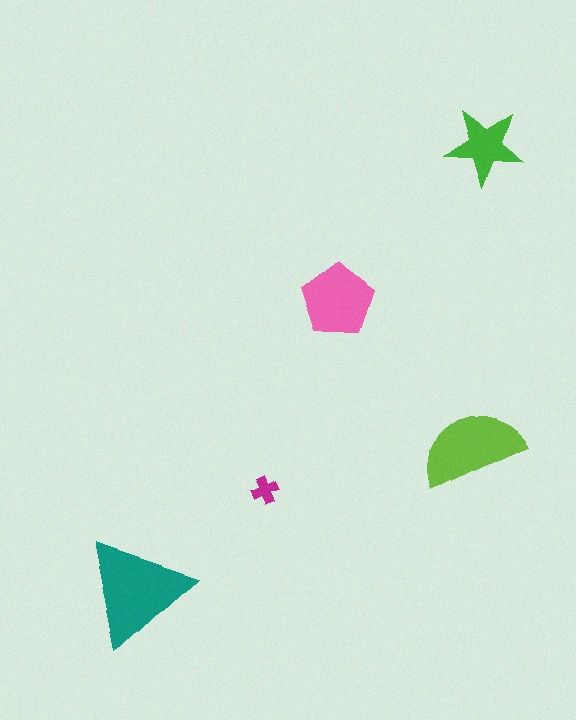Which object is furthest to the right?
The green star is rightmost.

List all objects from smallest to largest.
The magenta cross, the green star, the pink pentagon, the lime semicircle, the teal triangle.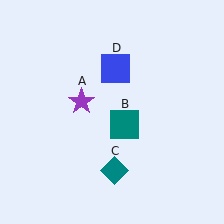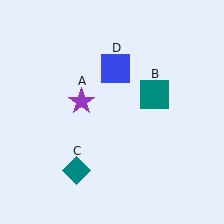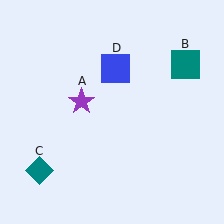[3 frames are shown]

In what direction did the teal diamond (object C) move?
The teal diamond (object C) moved left.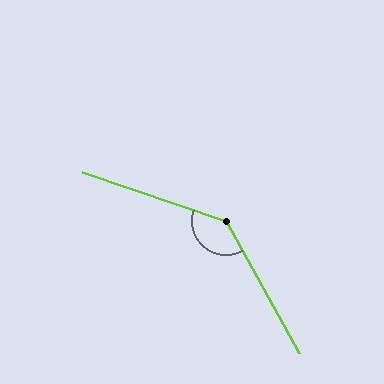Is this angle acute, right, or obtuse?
It is obtuse.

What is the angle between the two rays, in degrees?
Approximately 137 degrees.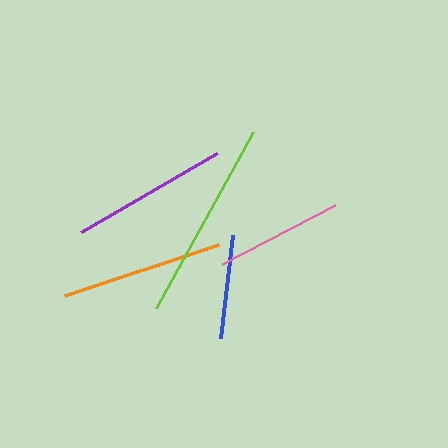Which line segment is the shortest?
The blue line is the shortest at approximately 104 pixels.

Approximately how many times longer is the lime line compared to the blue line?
The lime line is approximately 1.9 times the length of the blue line.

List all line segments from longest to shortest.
From longest to shortest: lime, orange, purple, pink, blue.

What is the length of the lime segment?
The lime segment is approximately 202 pixels long.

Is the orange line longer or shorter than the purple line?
The orange line is longer than the purple line.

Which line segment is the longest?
The lime line is the longest at approximately 202 pixels.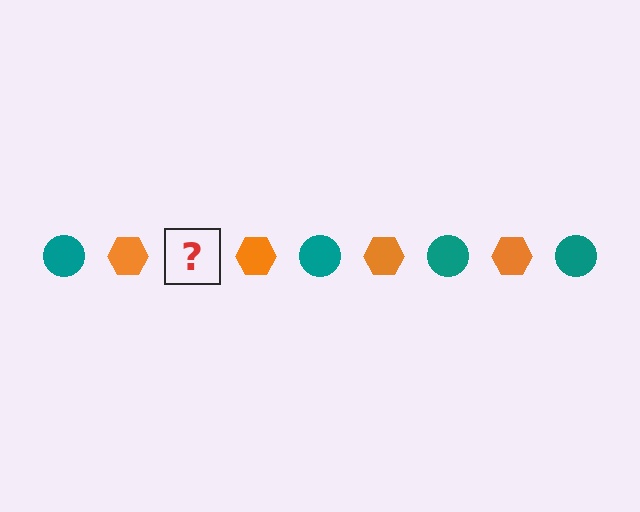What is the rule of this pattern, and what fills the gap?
The rule is that the pattern alternates between teal circle and orange hexagon. The gap should be filled with a teal circle.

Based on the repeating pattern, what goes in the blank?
The blank should be a teal circle.